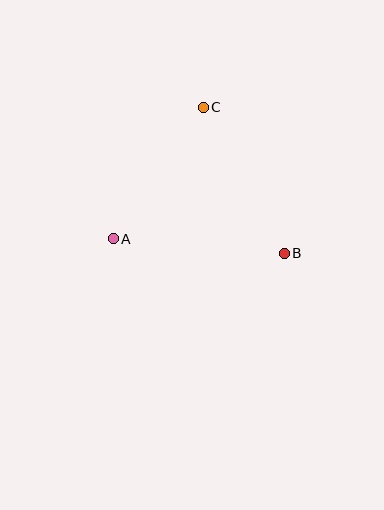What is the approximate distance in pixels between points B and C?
The distance between B and C is approximately 167 pixels.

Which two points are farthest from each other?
Points A and B are farthest from each other.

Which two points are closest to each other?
Points A and C are closest to each other.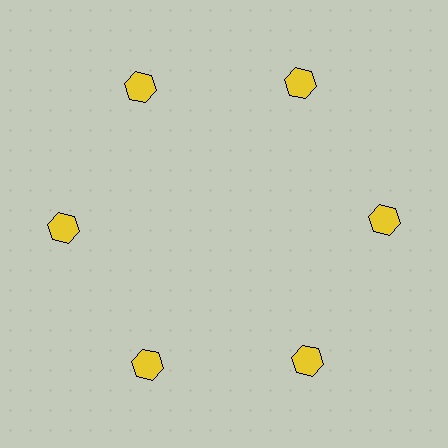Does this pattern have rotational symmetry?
Yes, this pattern has 6-fold rotational symmetry. It looks the same after rotating 60 degrees around the center.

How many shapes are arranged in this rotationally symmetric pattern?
There are 6 shapes, arranged in 6 groups of 1.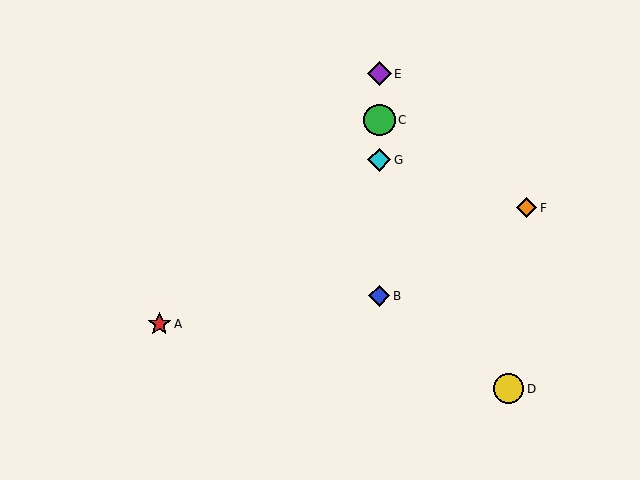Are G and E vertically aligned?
Yes, both are at x≈379.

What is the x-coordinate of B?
Object B is at x≈379.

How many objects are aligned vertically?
4 objects (B, C, E, G) are aligned vertically.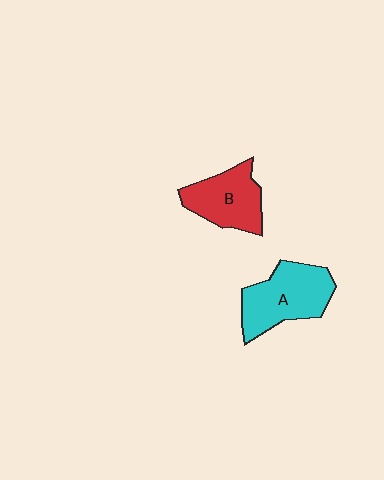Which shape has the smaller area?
Shape B (red).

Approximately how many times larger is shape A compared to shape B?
Approximately 1.2 times.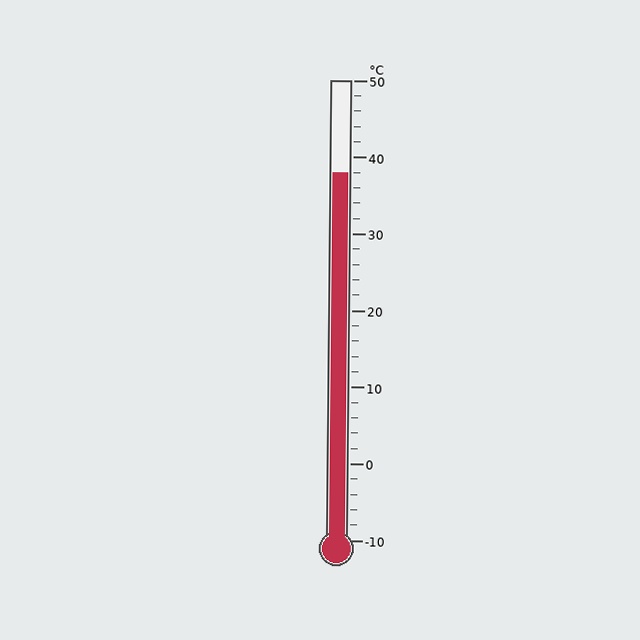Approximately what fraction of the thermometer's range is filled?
The thermometer is filled to approximately 80% of its range.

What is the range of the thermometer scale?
The thermometer scale ranges from -10°C to 50°C.